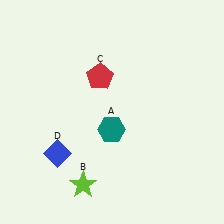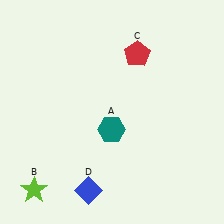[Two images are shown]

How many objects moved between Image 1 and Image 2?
3 objects moved between the two images.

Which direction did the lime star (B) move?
The lime star (B) moved left.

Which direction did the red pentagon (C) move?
The red pentagon (C) moved right.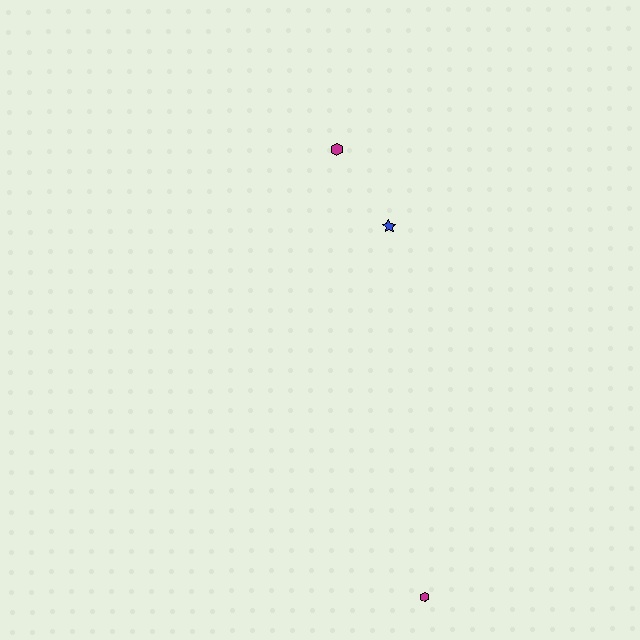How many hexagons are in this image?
There are 2 hexagons.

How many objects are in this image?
There are 3 objects.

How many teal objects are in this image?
There are no teal objects.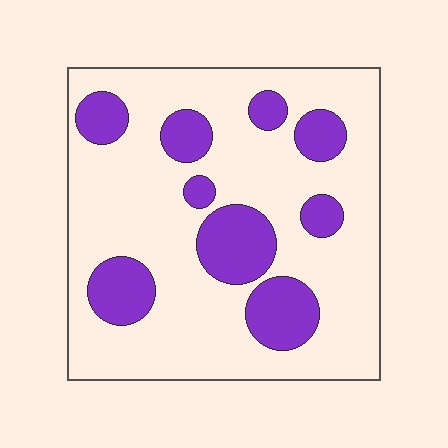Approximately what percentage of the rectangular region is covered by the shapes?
Approximately 25%.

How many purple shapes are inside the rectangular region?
9.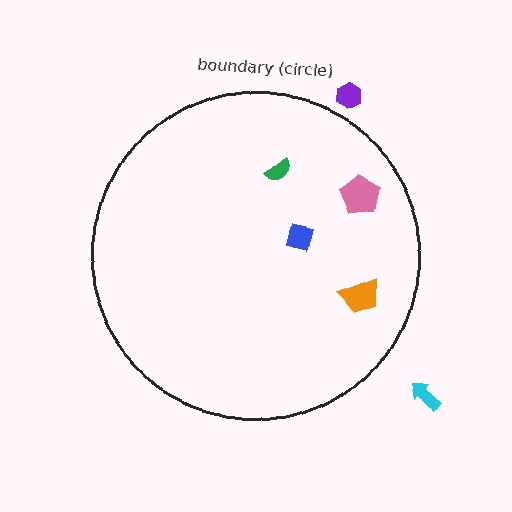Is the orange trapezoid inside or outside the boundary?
Inside.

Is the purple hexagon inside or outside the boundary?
Outside.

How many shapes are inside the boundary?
4 inside, 2 outside.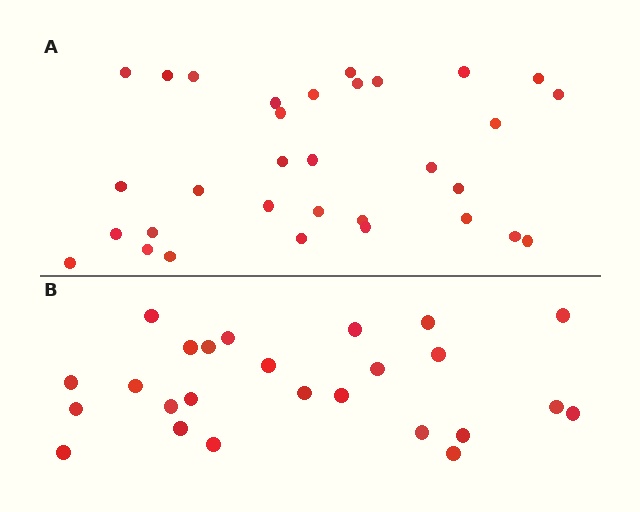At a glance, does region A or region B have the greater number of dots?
Region A (the top region) has more dots.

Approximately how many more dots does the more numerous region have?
Region A has roughly 8 or so more dots than region B.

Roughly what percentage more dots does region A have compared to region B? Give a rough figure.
About 30% more.